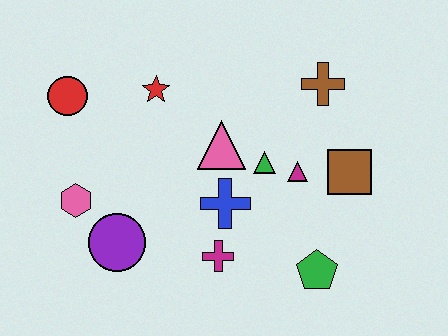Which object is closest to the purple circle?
The pink hexagon is closest to the purple circle.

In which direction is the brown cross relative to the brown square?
The brown cross is above the brown square.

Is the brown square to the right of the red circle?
Yes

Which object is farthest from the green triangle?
The red circle is farthest from the green triangle.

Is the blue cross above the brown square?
No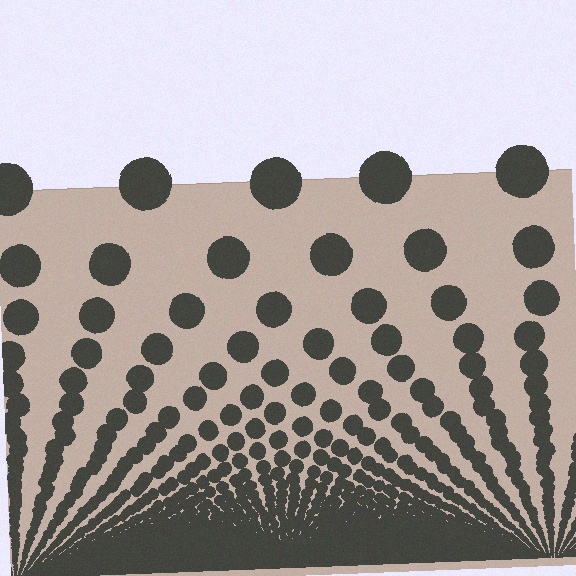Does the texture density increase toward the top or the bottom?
Density increases toward the bottom.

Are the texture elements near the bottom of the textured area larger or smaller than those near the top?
Smaller. The gradient is inverted — elements near the bottom are smaller and denser.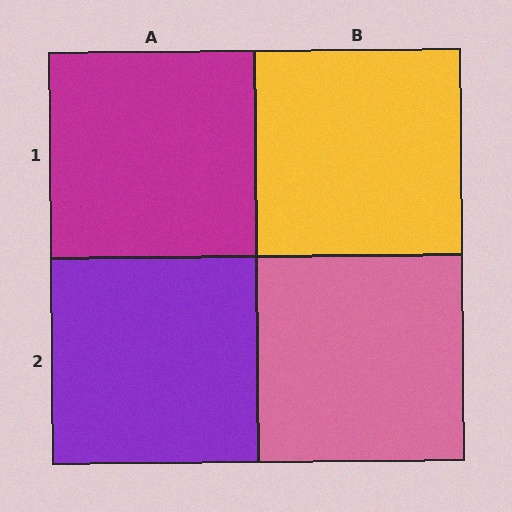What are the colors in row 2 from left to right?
Purple, pink.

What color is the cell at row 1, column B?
Yellow.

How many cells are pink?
1 cell is pink.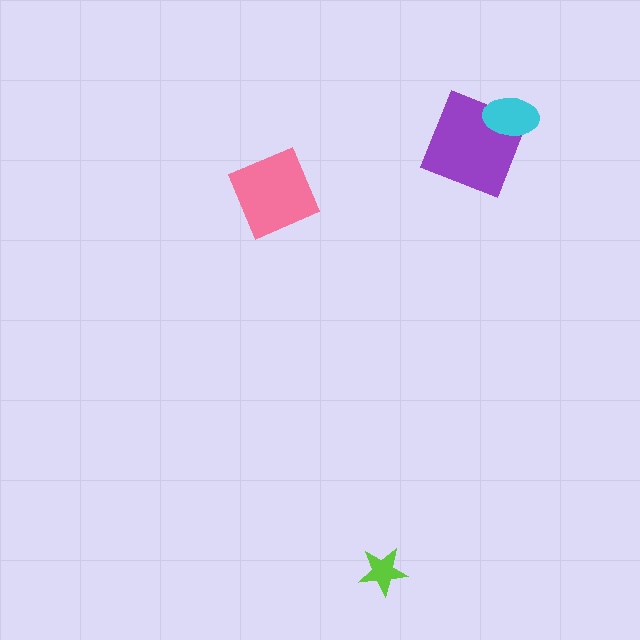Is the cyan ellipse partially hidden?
No, no other shape covers it.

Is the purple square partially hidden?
Yes, it is partially covered by another shape.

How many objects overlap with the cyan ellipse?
1 object overlaps with the cyan ellipse.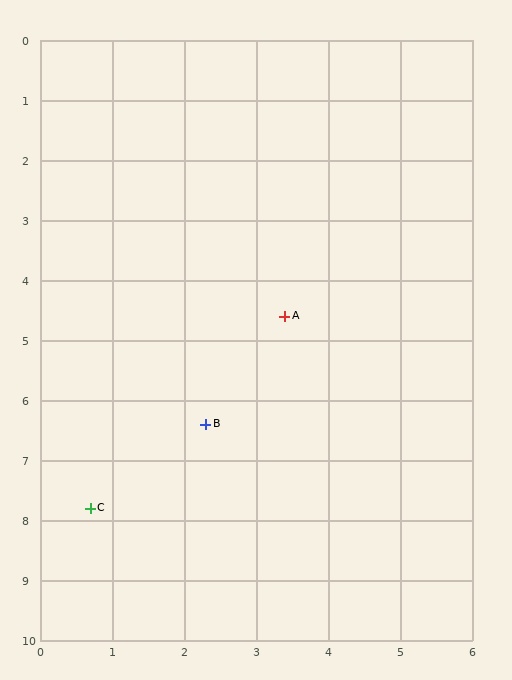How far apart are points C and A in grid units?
Points C and A are about 4.2 grid units apart.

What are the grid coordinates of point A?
Point A is at approximately (3.4, 4.6).